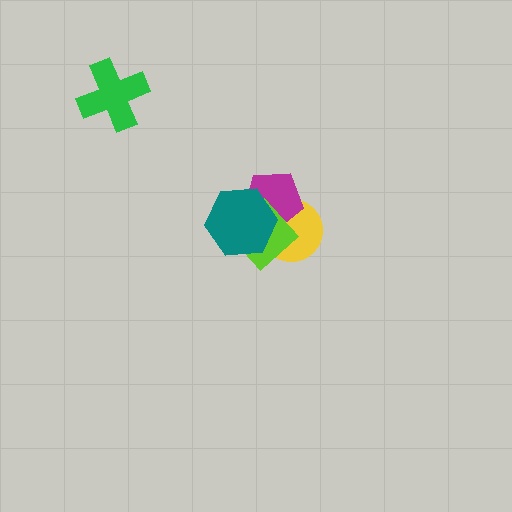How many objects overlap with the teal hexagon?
3 objects overlap with the teal hexagon.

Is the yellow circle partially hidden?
Yes, it is partially covered by another shape.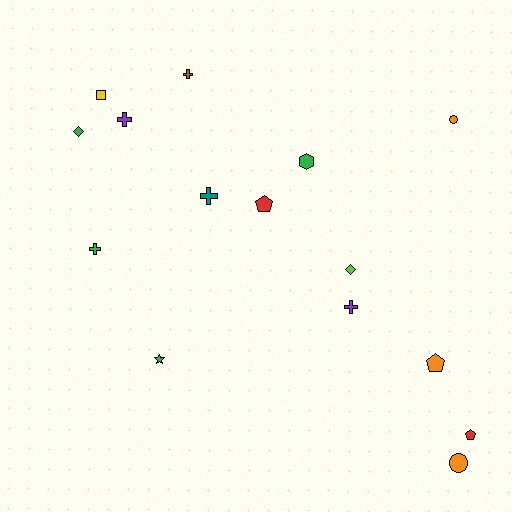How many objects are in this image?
There are 15 objects.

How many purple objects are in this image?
There are 2 purple objects.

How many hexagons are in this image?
There is 1 hexagon.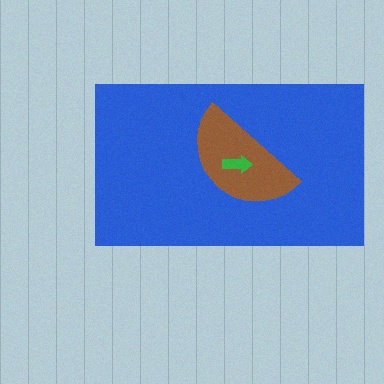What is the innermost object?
The green arrow.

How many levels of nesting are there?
3.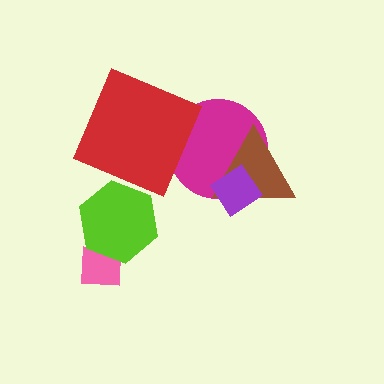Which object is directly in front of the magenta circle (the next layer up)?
The brown triangle is directly in front of the magenta circle.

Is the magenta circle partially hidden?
Yes, it is partially covered by another shape.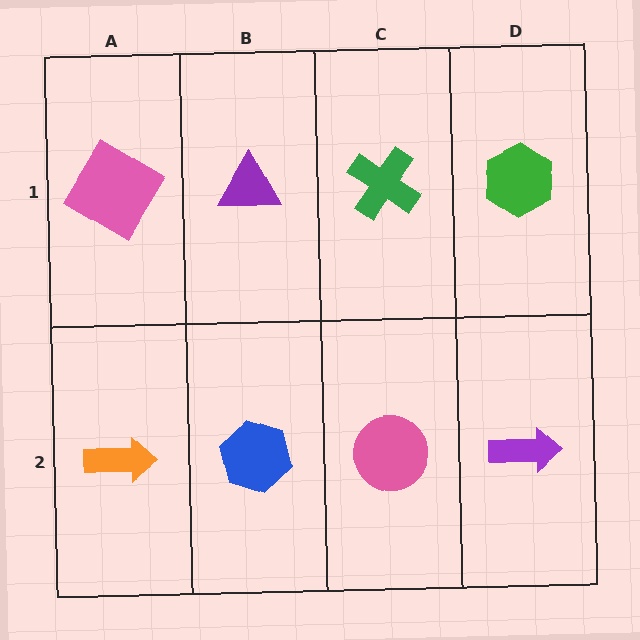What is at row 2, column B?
A blue hexagon.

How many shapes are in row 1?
4 shapes.